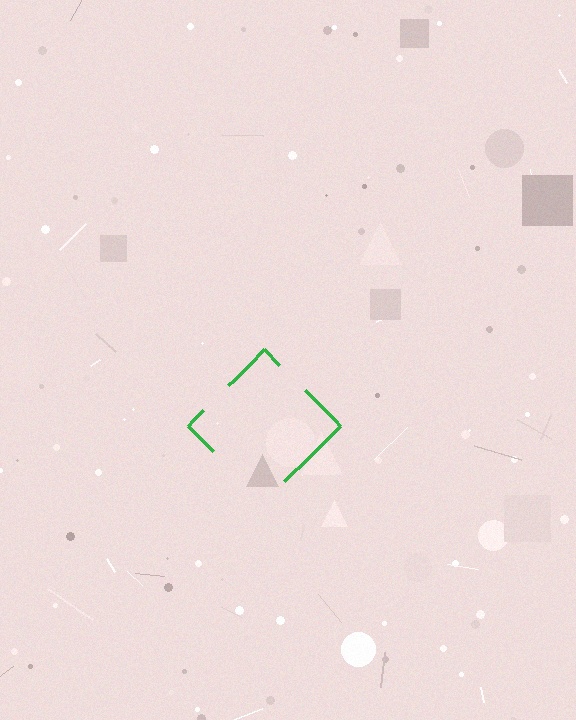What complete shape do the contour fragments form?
The contour fragments form a diamond.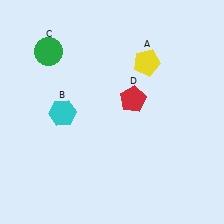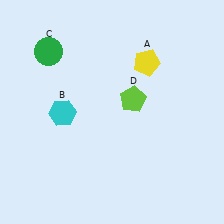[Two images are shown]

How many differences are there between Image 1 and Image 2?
There is 1 difference between the two images.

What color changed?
The pentagon (D) changed from red in Image 1 to lime in Image 2.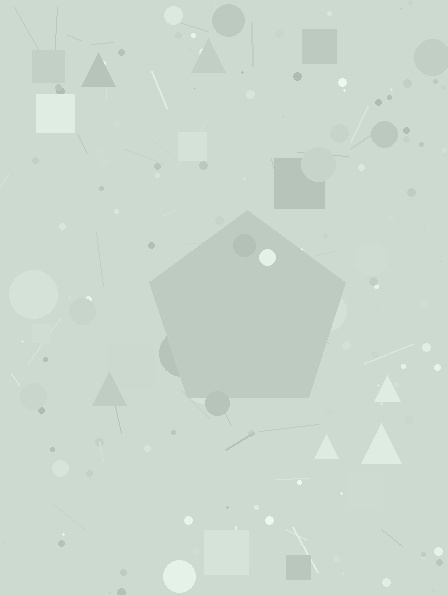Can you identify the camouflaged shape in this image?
The camouflaged shape is a pentagon.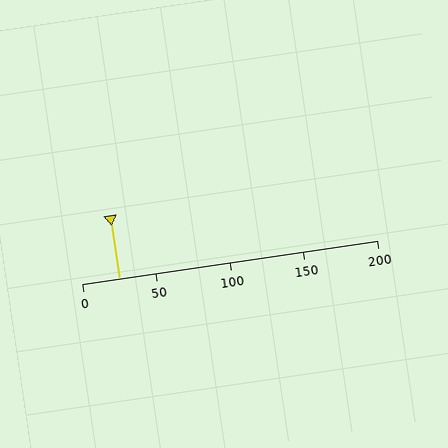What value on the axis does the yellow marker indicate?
The marker indicates approximately 25.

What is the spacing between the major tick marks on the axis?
The major ticks are spaced 50 apart.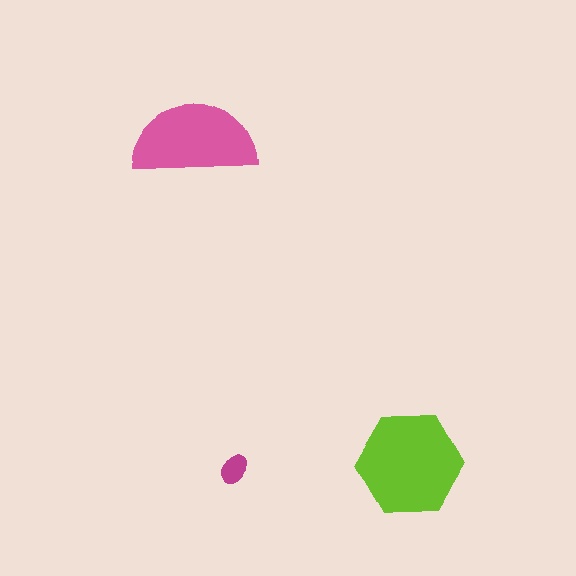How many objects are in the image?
There are 3 objects in the image.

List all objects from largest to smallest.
The lime hexagon, the pink semicircle, the magenta ellipse.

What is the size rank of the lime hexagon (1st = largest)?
1st.